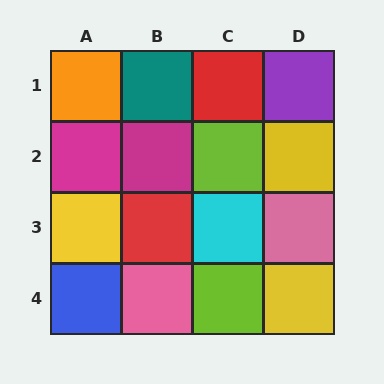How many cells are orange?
1 cell is orange.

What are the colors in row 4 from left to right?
Blue, pink, lime, yellow.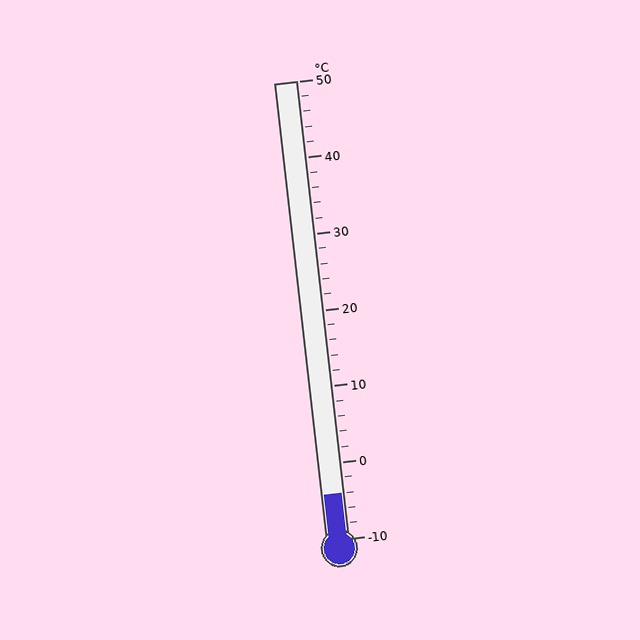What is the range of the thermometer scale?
The thermometer scale ranges from -10°C to 50°C.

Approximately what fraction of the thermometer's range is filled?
The thermometer is filled to approximately 10% of its range.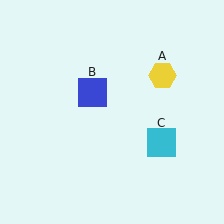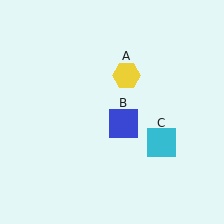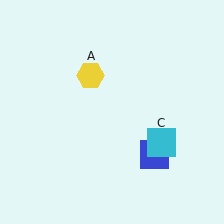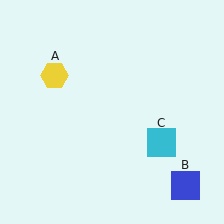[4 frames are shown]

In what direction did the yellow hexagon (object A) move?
The yellow hexagon (object A) moved left.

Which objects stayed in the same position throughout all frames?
Cyan square (object C) remained stationary.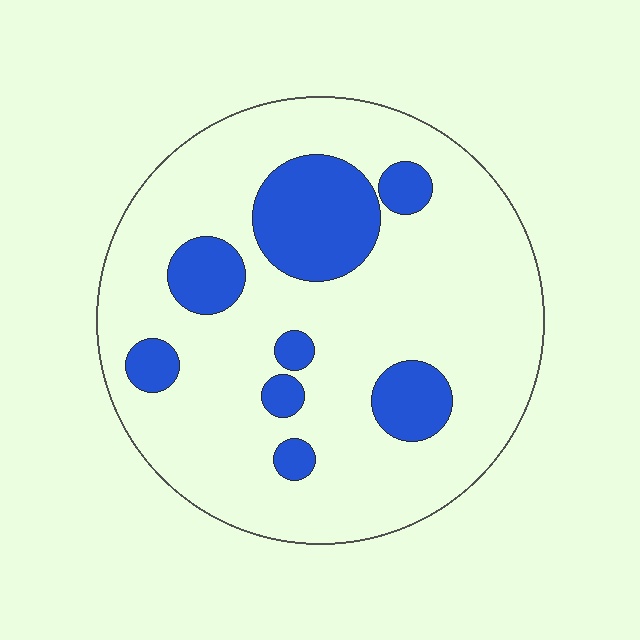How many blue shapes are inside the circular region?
8.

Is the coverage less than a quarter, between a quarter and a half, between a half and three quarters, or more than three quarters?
Less than a quarter.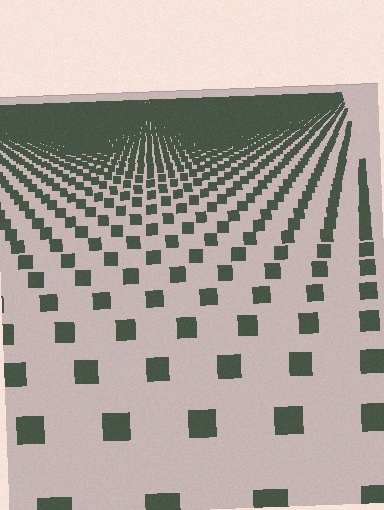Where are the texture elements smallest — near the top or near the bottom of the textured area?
Near the top.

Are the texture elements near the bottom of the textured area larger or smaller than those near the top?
Larger. Near the bottom, elements are closer to the viewer and appear at a bigger on-screen size.